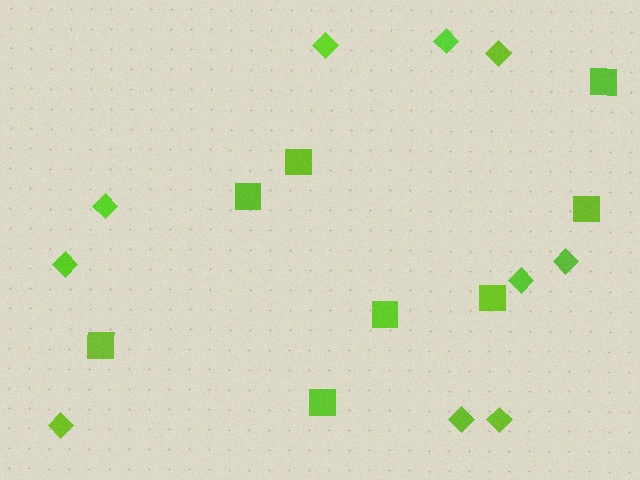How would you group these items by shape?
There are 2 groups: one group of diamonds (10) and one group of squares (8).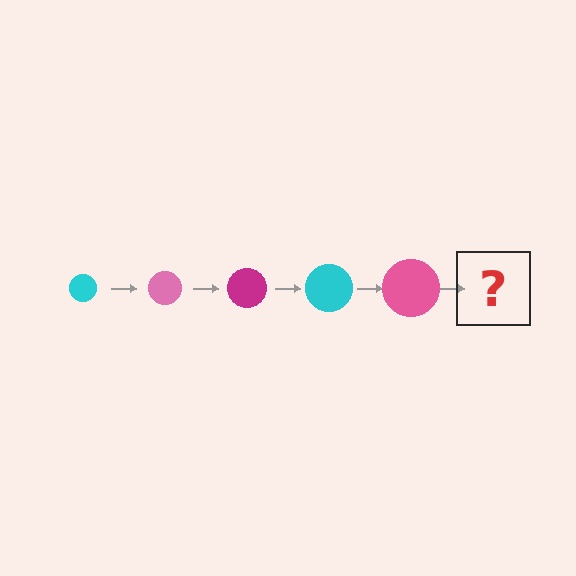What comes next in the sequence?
The next element should be a magenta circle, larger than the previous one.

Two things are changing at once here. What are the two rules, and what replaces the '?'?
The two rules are that the circle grows larger each step and the color cycles through cyan, pink, and magenta. The '?' should be a magenta circle, larger than the previous one.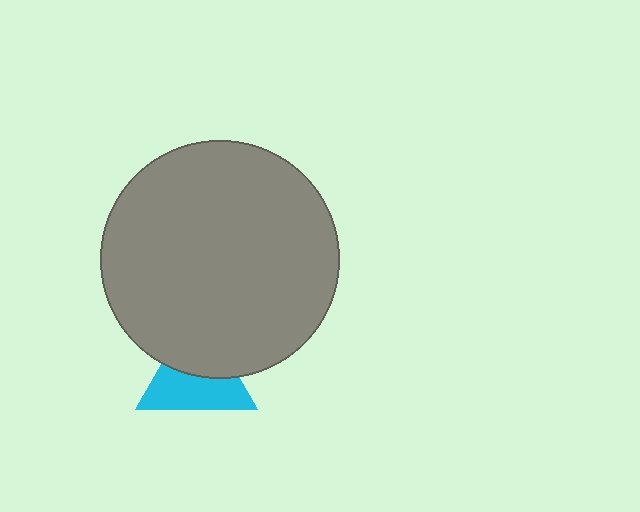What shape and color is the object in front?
The object in front is a gray circle.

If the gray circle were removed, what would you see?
You would see the complete cyan triangle.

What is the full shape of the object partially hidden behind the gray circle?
The partially hidden object is a cyan triangle.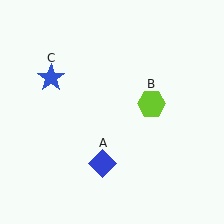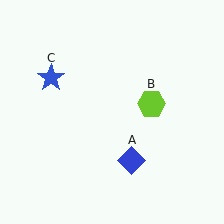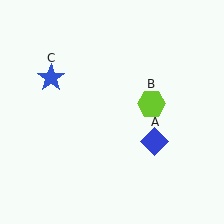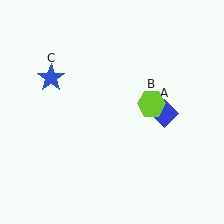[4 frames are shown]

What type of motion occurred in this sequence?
The blue diamond (object A) rotated counterclockwise around the center of the scene.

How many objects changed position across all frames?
1 object changed position: blue diamond (object A).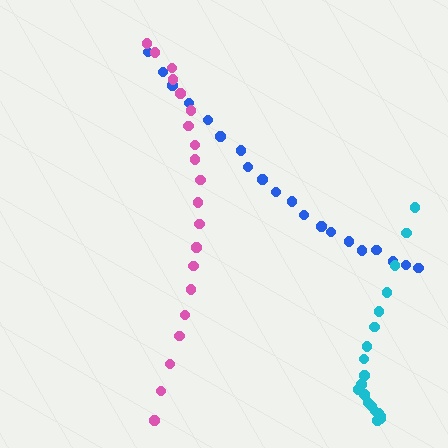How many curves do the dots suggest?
There are 3 distinct paths.